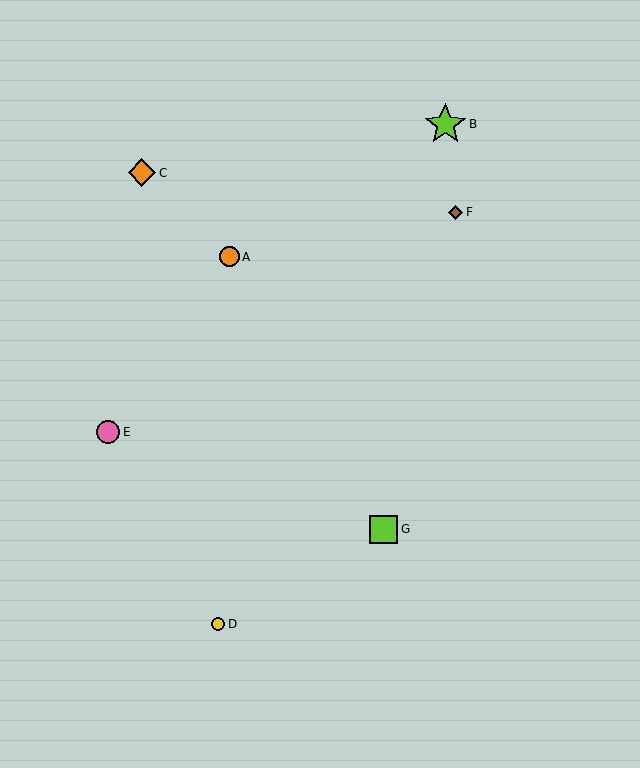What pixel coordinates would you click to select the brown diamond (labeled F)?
Click at (456, 212) to select the brown diamond F.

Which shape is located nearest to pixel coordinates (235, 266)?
The orange circle (labeled A) at (229, 257) is nearest to that location.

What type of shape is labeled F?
Shape F is a brown diamond.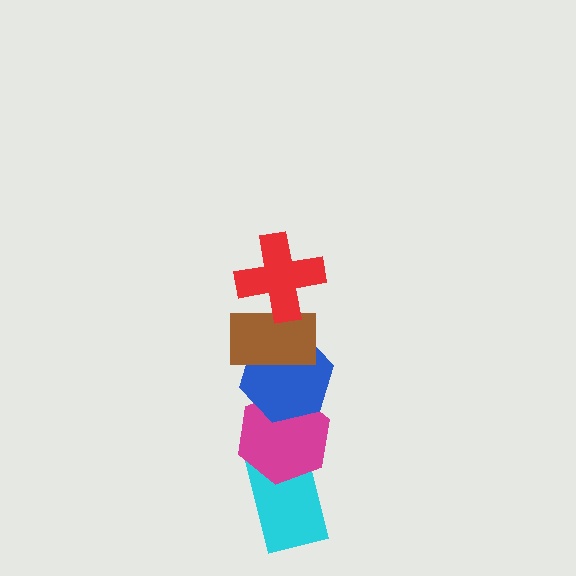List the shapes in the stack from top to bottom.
From top to bottom: the red cross, the brown rectangle, the blue hexagon, the magenta hexagon, the cyan rectangle.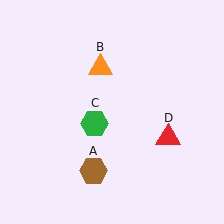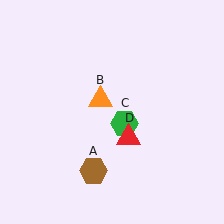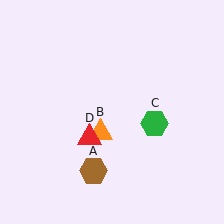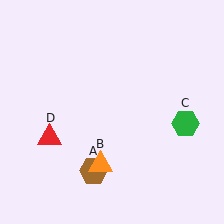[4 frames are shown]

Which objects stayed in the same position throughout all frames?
Brown hexagon (object A) remained stationary.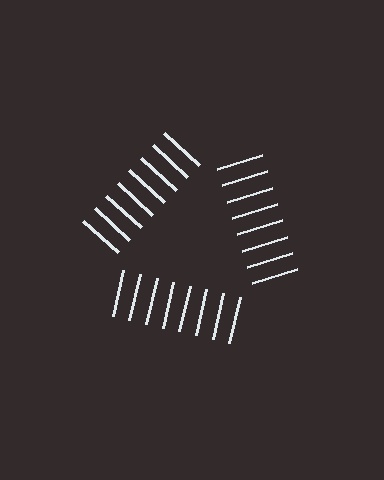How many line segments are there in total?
24 — 8 along each of the 3 edges.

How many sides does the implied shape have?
3 sides — the line-ends trace a triangle.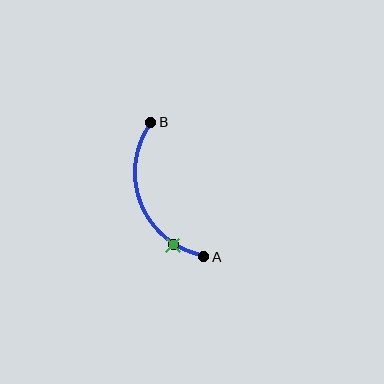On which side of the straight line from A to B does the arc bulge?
The arc bulges to the left of the straight line connecting A and B.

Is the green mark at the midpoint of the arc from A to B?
No. The green mark lies on the arc but is closer to endpoint A. The arc midpoint would be at the point on the curve equidistant along the arc from both A and B.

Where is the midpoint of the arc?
The arc midpoint is the point on the curve farthest from the straight line joining A and B. It sits to the left of that line.